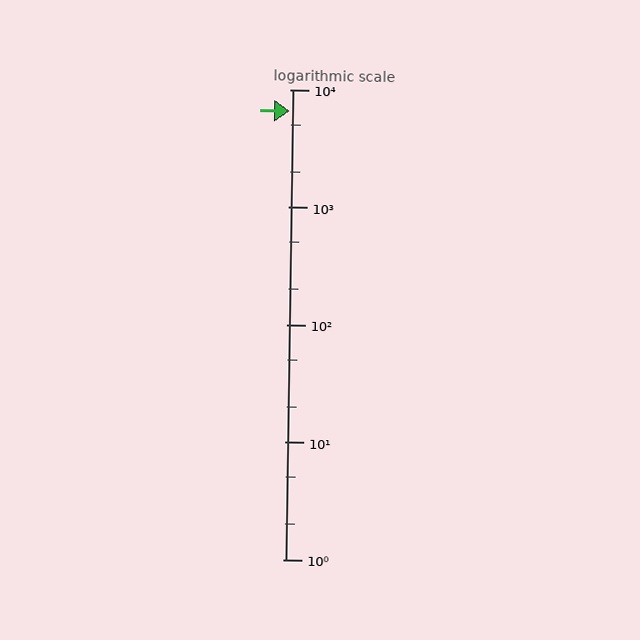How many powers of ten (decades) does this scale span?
The scale spans 4 decades, from 1 to 10000.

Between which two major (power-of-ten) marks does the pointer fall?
The pointer is between 1000 and 10000.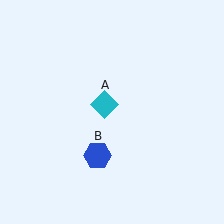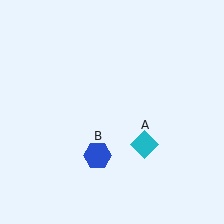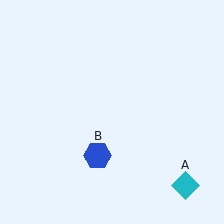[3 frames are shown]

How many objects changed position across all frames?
1 object changed position: cyan diamond (object A).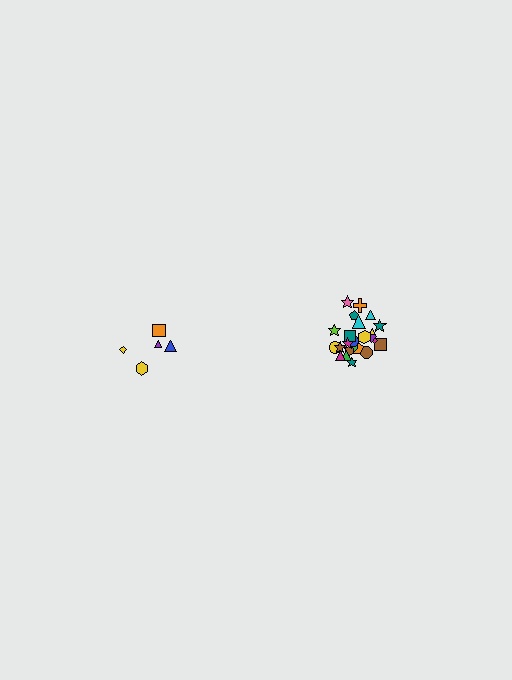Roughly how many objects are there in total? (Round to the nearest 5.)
Roughly 30 objects in total.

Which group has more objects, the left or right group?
The right group.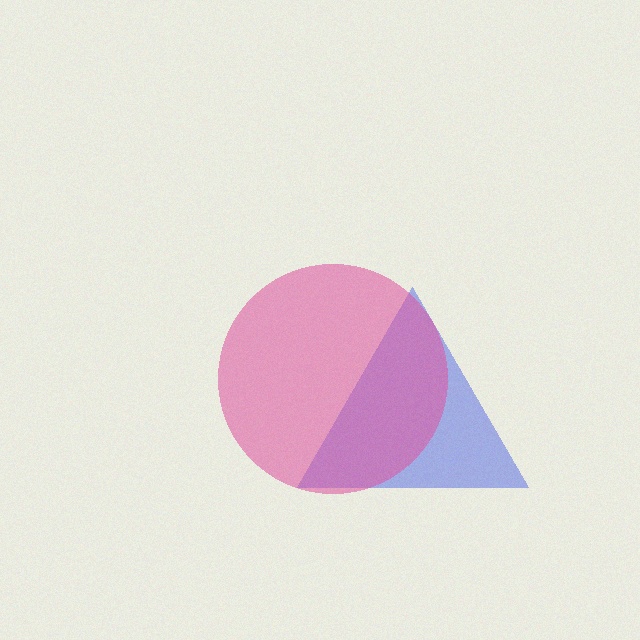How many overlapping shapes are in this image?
There are 2 overlapping shapes in the image.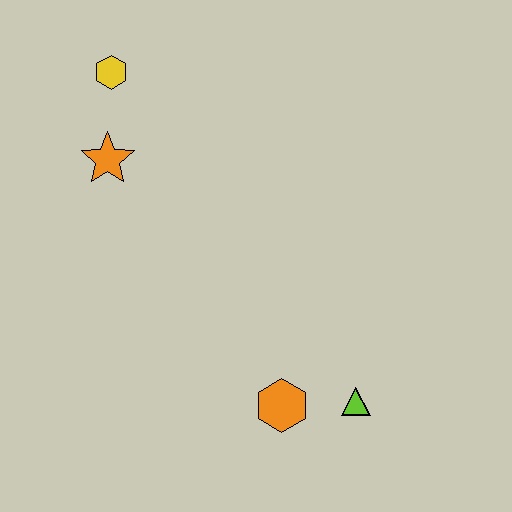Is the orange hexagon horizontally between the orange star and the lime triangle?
Yes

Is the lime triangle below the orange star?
Yes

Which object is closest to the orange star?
The yellow hexagon is closest to the orange star.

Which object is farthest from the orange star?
The lime triangle is farthest from the orange star.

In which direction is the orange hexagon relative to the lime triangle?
The orange hexagon is to the left of the lime triangle.